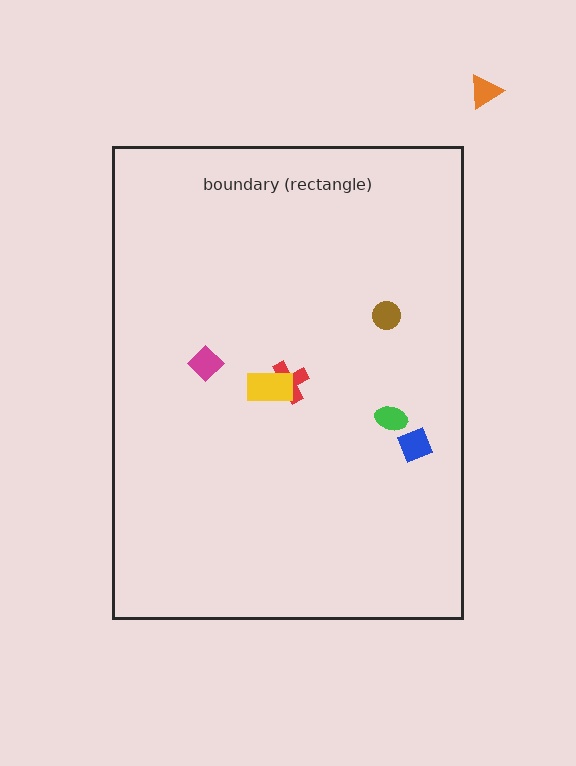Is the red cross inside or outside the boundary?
Inside.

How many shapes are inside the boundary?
6 inside, 1 outside.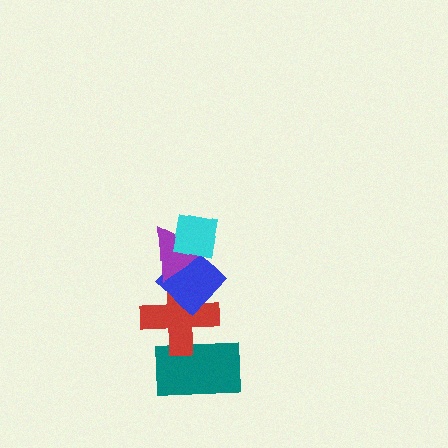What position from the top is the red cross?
The red cross is 4th from the top.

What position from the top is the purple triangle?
The purple triangle is 2nd from the top.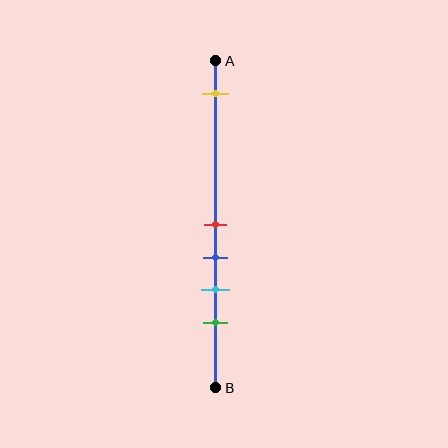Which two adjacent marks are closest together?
The red and blue marks are the closest adjacent pair.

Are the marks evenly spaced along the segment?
No, the marks are not evenly spaced.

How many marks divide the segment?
There are 5 marks dividing the segment.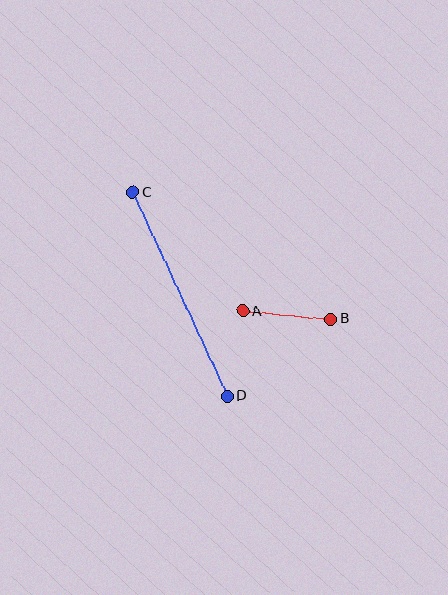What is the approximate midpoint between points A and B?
The midpoint is at approximately (287, 315) pixels.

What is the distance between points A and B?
The distance is approximately 88 pixels.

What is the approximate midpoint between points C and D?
The midpoint is at approximately (180, 294) pixels.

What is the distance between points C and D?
The distance is approximately 225 pixels.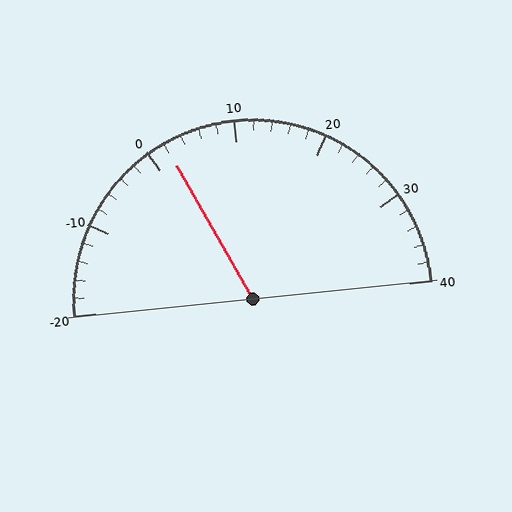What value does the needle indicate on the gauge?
The needle indicates approximately 2.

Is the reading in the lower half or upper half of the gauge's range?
The reading is in the lower half of the range (-20 to 40).